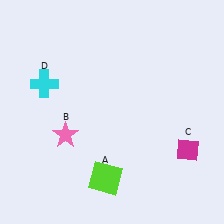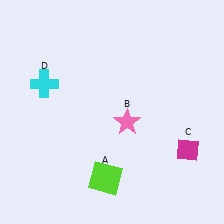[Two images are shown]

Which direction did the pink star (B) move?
The pink star (B) moved right.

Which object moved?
The pink star (B) moved right.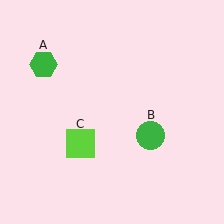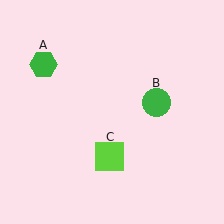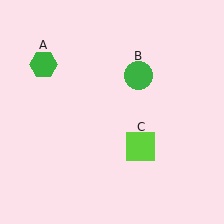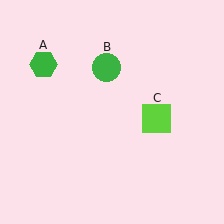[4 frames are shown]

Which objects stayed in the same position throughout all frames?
Green hexagon (object A) remained stationary.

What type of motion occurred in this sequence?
The green circle (object B), lime square (object C) rotated counterclockwise around the center of the scene.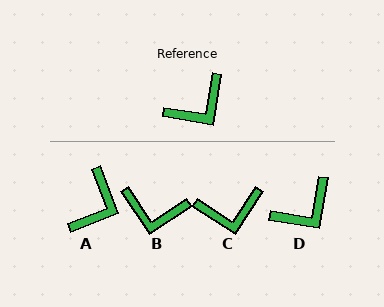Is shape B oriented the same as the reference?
No, it is off by about 47 degrees.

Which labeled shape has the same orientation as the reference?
D.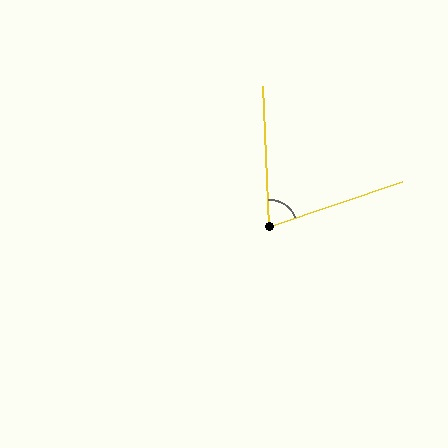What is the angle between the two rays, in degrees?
Approximately 74 degrees.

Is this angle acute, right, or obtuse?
It is acute.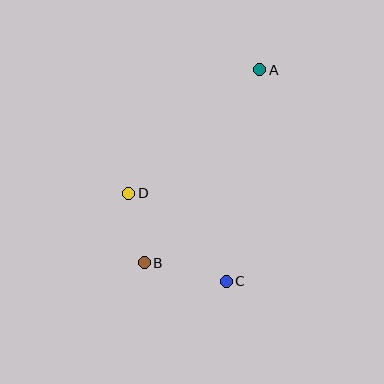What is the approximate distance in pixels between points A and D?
The distance between A and D is approximately 180 pixels.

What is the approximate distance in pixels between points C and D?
The distance between C and D is approximately 132 pixels.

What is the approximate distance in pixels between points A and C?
The distance between A and C is approximately 214 pixels.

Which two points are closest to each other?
Points B and D are closest to each other.